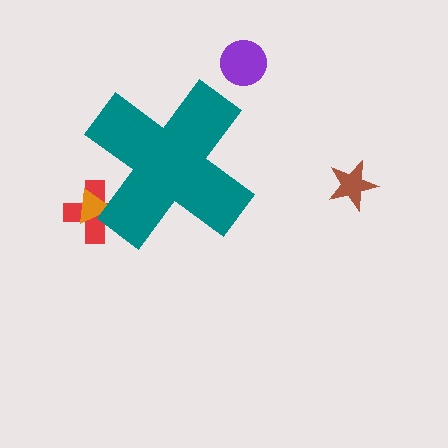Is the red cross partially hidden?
Yes, the red cross is partially hidden behind the teal cross.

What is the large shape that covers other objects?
A teal cross.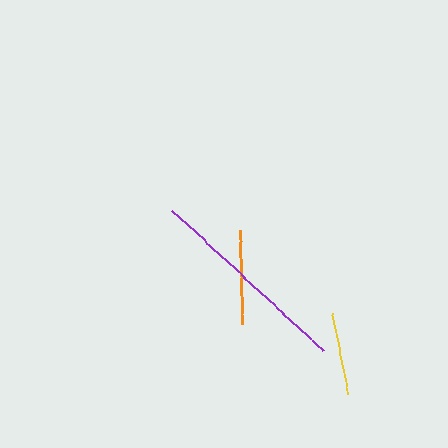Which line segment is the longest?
The purple line is the longest at approximately 206 pixels.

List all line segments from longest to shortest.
From longest to shortest: purple, orange, yellow.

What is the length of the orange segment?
The orange segment is approximately 93 pixels long.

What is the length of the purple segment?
The purple segment is approximately 206 pixels long.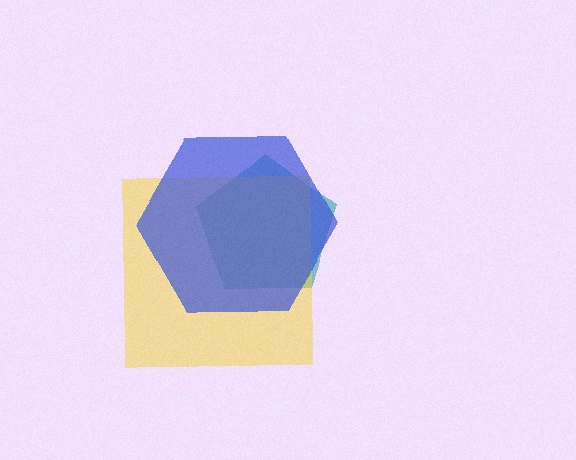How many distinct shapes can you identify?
There are 3 distinct shapes: a teal pentagon, a yellow square, a blue hexagon.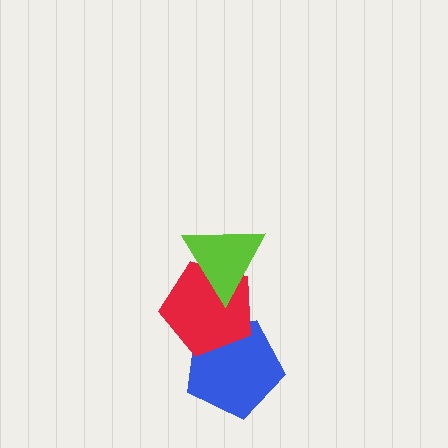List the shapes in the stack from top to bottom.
From top to bottom: the lime triangle, the red pentagon, the blue pentagon.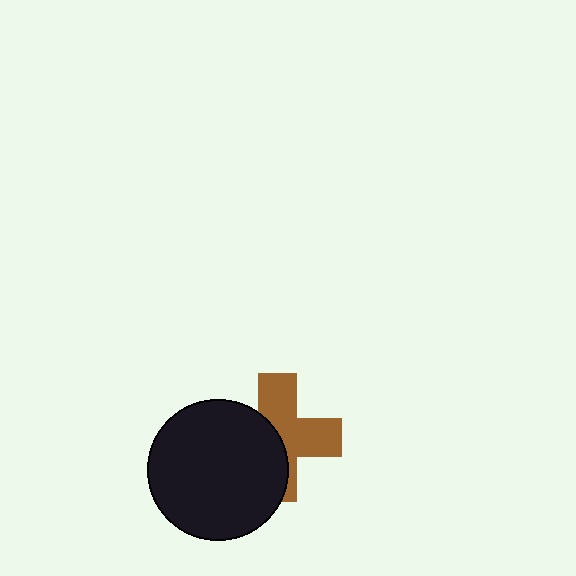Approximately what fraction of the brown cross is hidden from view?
Roughly 46% of the brown cross is hidden behind the black circle.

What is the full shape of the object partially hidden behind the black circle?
The partially hidden object is a brown cross.